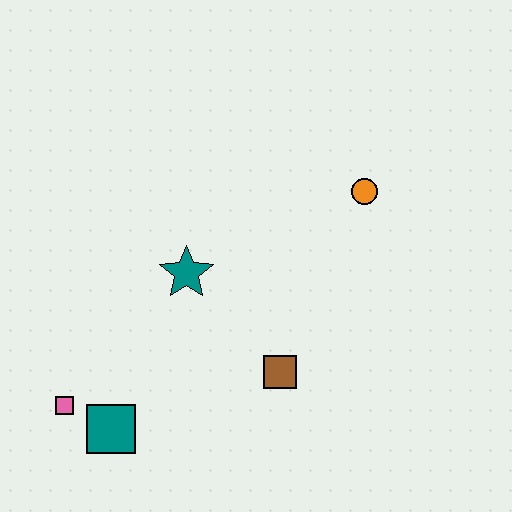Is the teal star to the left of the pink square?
No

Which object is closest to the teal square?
The pink square is closest to the teal square.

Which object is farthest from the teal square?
The orange circle is farthest from the teal square.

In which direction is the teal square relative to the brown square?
The teal square is to the left of the brown square.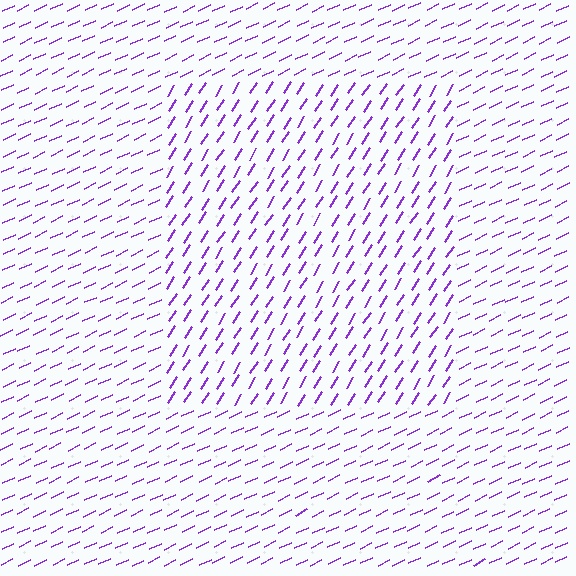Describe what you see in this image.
The image is filled with small purple line segments. A rectangle region in the image has lines oriented differently from the surrounding lines, creating a visible texture boundary.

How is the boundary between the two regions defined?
The boundary is defined purely by a change in line orientation (approximately 32 degrees difference). All lines are the same color and thickness.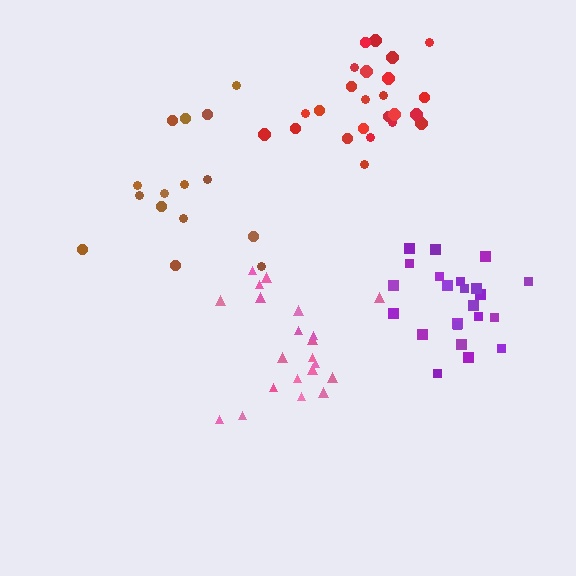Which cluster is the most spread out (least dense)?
Brown.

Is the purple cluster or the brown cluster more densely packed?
Purple.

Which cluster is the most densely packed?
Purple.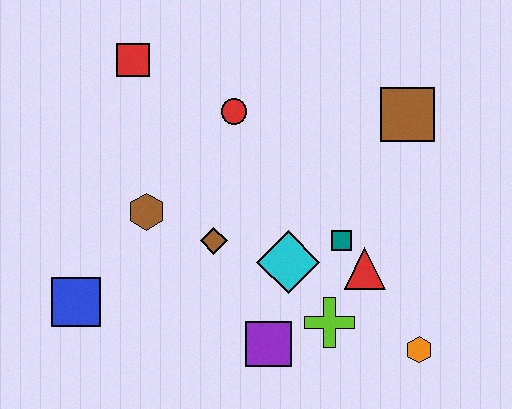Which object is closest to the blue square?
The brown hexagon is closest to the blue square.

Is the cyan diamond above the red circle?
No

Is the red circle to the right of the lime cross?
No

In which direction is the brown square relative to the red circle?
The brown square is to the right of the red circle.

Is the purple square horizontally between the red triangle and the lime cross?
No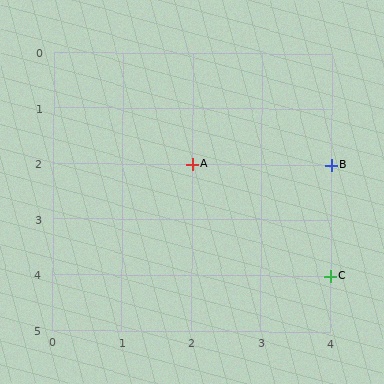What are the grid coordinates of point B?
Point B is at grid coordinates (4, 2).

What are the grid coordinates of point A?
Point A is at grid coordinates (2, 2).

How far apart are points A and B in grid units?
Points A and B are 2 columns apart.